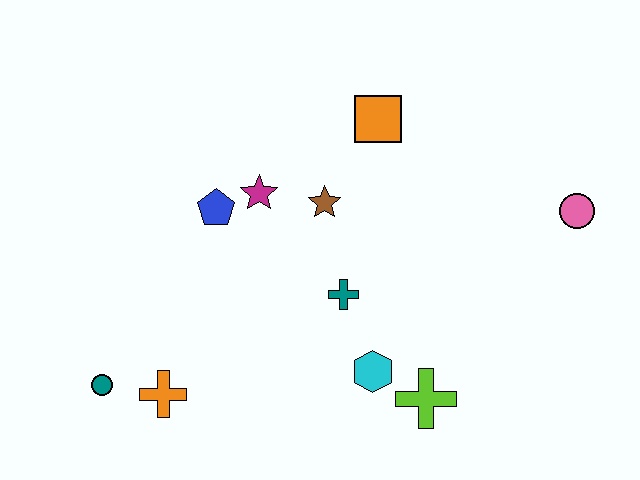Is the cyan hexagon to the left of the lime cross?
Yes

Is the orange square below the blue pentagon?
No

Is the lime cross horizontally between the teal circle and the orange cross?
No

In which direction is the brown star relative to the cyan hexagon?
The brown star is above the cyan hexagon.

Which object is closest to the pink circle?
The orange square is closest to the pink circle.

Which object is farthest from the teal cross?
The teal circle is farthest from the teal cross.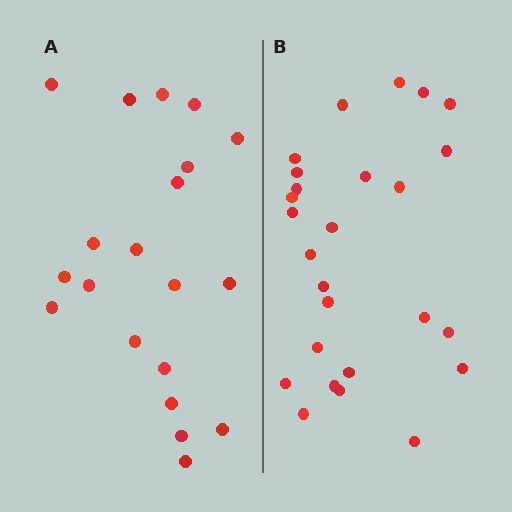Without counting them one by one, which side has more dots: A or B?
Region B (the right region) has more dots.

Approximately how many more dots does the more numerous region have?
Region B has about 6 more dots than region A.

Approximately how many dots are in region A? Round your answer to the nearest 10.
About 20 dots.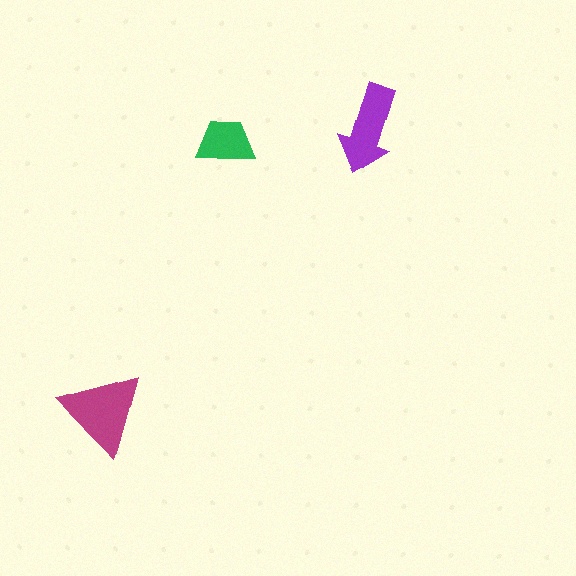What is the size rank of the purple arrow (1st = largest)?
2nd.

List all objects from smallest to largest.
The green trapezoid, the purple arrow, the magenta triangle.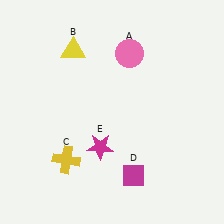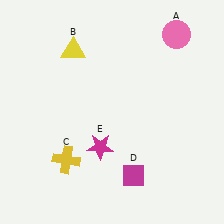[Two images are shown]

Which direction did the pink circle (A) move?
The pink circle (A) moved right.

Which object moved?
The pink circle (A) moved right.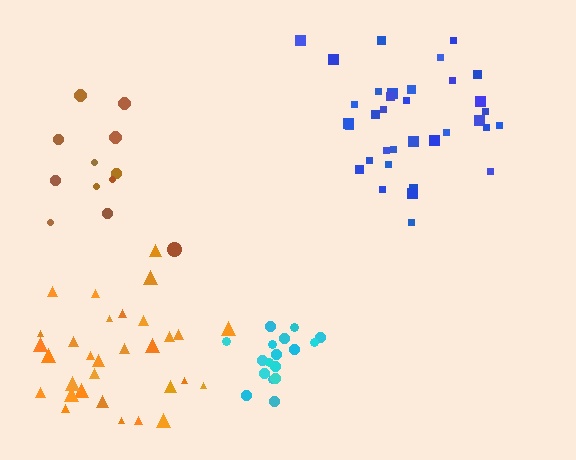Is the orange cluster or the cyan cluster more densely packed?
Cyan.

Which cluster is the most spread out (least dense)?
Brown.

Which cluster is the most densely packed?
Cyan.